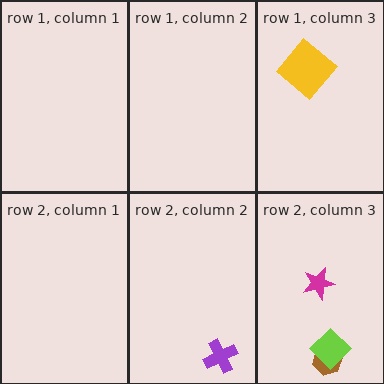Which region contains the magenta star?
The row 2, column 3 region.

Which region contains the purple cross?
The row 2, column 2 region.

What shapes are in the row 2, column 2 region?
The purple cross.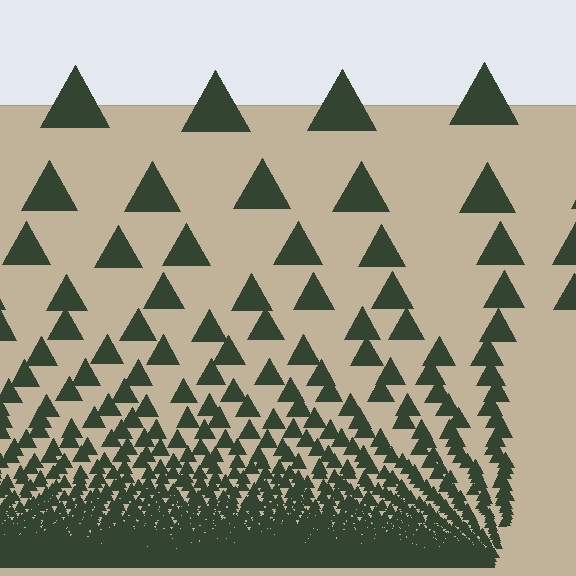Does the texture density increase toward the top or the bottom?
Density increases toward the bottom.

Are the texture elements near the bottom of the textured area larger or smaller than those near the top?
Smaller. The gradient is inverted — elements near the bottom are smaller and denser.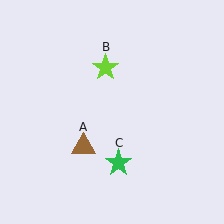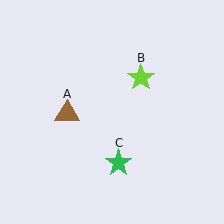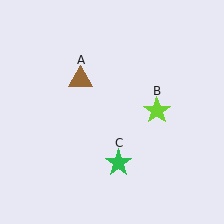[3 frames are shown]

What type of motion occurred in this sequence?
The brown triangle (object A), lime star (object B) rotated clockwise around the center of the scene.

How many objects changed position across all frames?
2 objects changed position: brown triangle (object A), lime star (object B).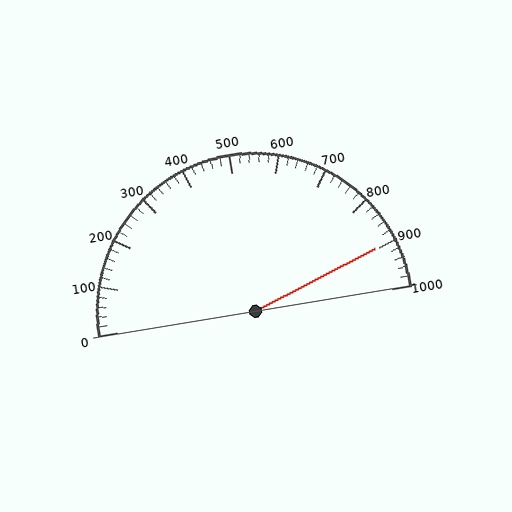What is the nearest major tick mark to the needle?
The nearest major tick mark is 900.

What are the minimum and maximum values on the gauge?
The gauge ranges from 0 to 1000.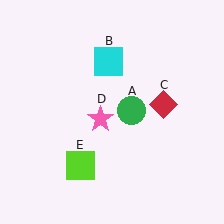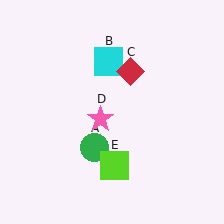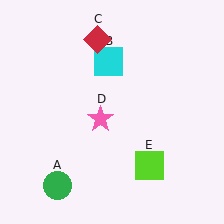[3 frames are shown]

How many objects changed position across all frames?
3 objects changed position: green circle (object A), red diamond (object C), lime square (object E).